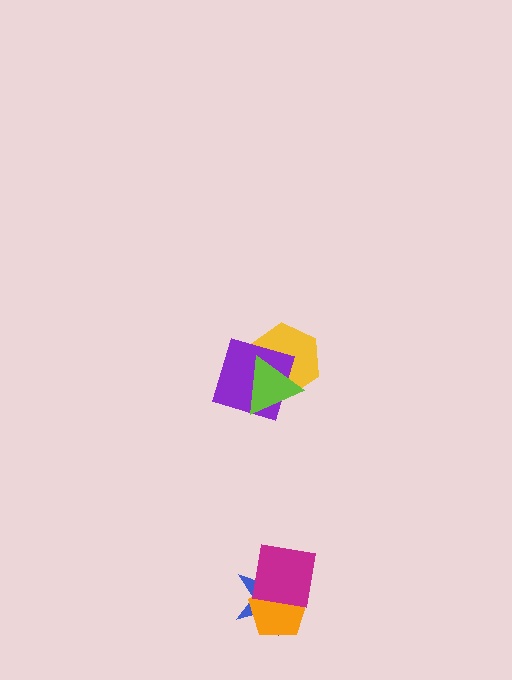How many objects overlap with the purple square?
2 objects overlap with the purple square.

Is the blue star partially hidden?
Yes, it is partially covered by another shape.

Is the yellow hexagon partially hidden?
Yes, it is partially covered by another shape.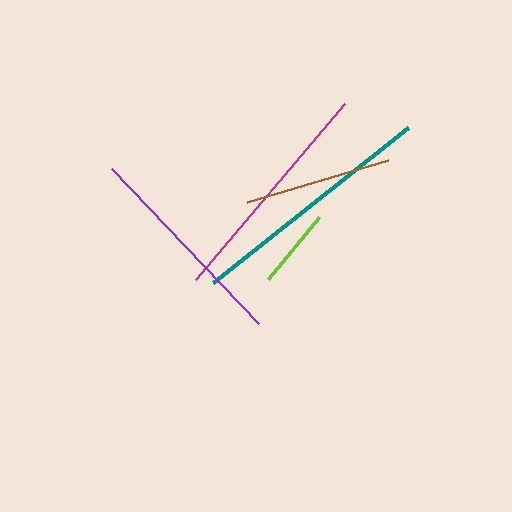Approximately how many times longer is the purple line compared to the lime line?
The purple line is approximately 2.7 times the length of the lime line.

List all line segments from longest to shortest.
From longest to shortest: teal, magenta, purple, brown, lime.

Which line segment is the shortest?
The lime line is the shortest at approximately 80 pixels.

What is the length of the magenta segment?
The magenta segment is approximately 230 pixels long.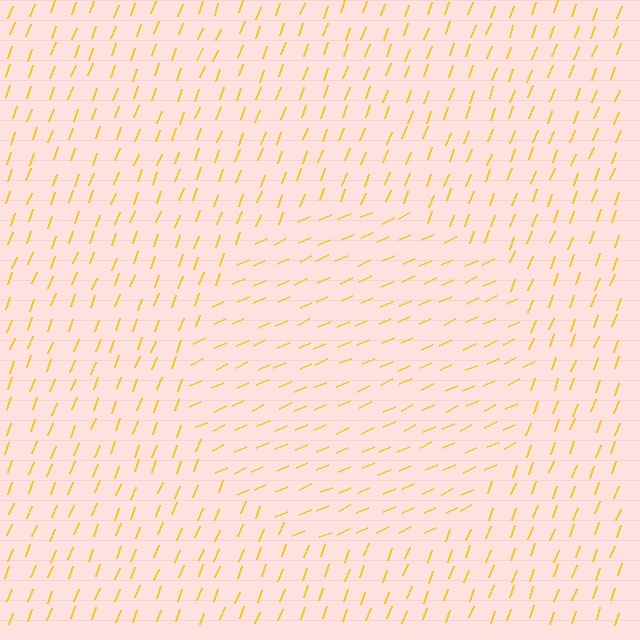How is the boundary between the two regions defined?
The boundary is defined purely by a change in line orientation (approximately 45 degrees difference). All lines are the same color and thickness.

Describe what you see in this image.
The image is filled with small yellow line segments. A circle region in the image has lines oriented differently from the surrounding lines, creating a visible texture boundary.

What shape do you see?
I see a circle.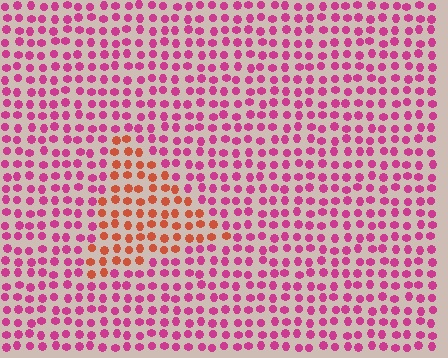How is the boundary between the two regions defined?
The boundary is defined purely by a slight shift in hue (about 46 degrees). Spacing, size, and orientation are identical on both sides.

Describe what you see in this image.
The image is filled with small magenta elements in a uniform arrangement. A triangle-shaped region is visible where the elements are tinted to a slightly different hue, forming a subtle color boundary.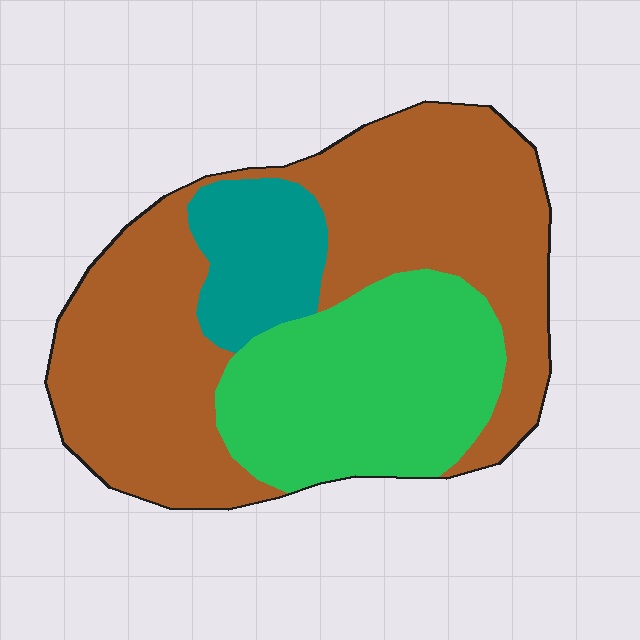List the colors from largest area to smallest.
From largest to smallest: brown, green, teal.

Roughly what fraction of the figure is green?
Green takes up about one third (1/3) of the figure.